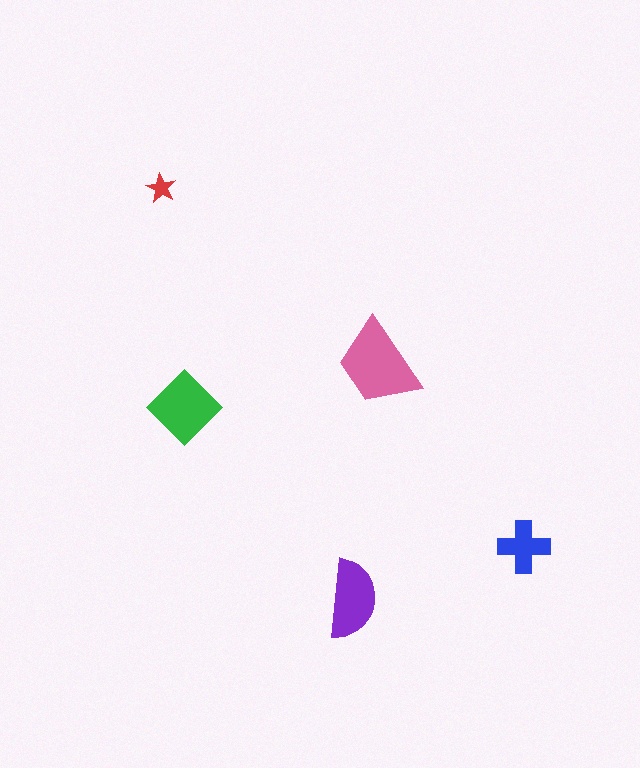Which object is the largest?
The pink trapezoid.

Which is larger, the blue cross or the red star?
The blue cross.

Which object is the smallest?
The red star.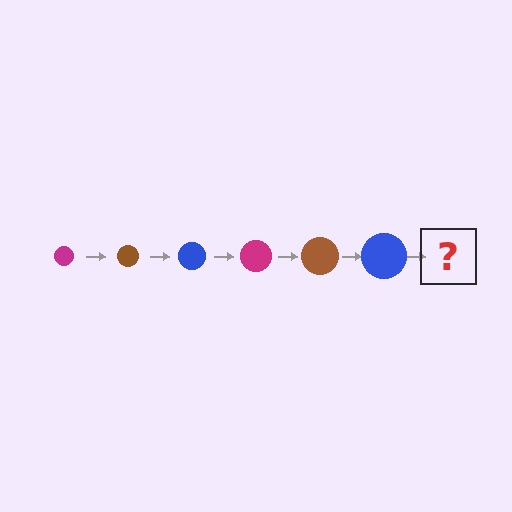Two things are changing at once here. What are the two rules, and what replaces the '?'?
The two rules are that the circle grows larger each step and the color cycles through magenta, brown, and blue. The '?' should be a magenta circle, larger than the previous one.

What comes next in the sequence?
The next element should be a magenta circle, larger than the previous one.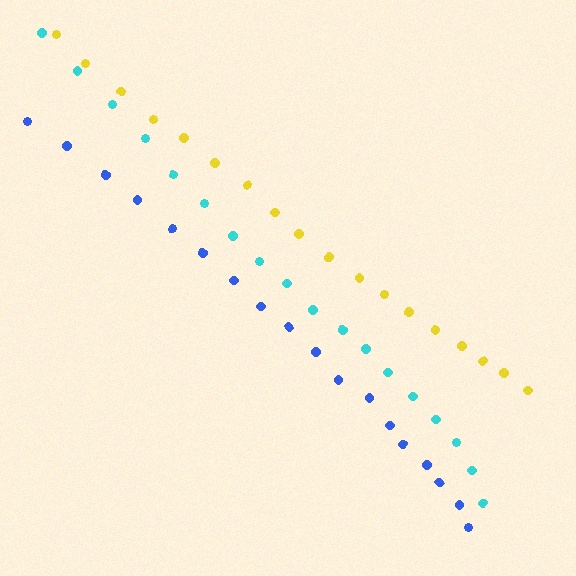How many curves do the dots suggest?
There are 3 distinct paths.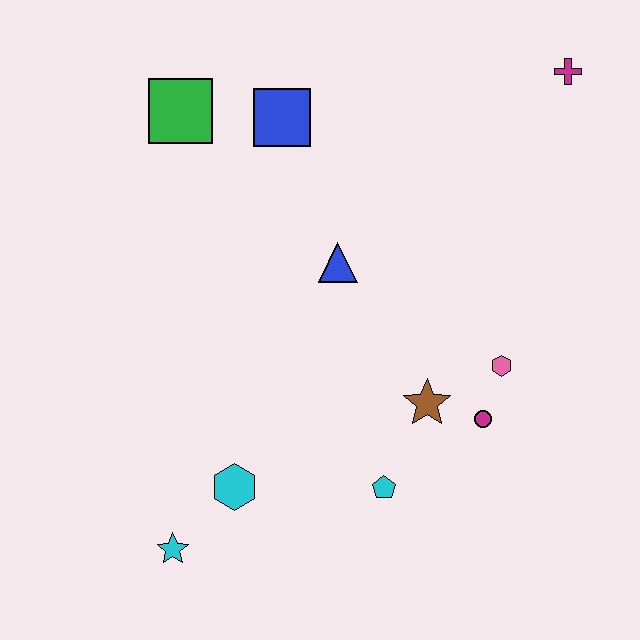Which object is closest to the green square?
The blue square is closest to the green square.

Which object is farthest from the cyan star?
The magenta cross is farthest from the cyan star.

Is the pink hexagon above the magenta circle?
Yes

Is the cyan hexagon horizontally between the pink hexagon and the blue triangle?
No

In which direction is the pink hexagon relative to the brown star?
The pink hexagon is to the right of the brown star.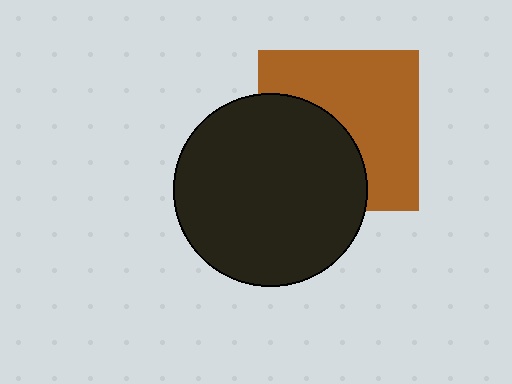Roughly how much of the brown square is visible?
About half of it is visible (roughly 58%).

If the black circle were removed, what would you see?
You would see the complete brown square.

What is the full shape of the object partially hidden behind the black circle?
The partially hidden object is a brown square.